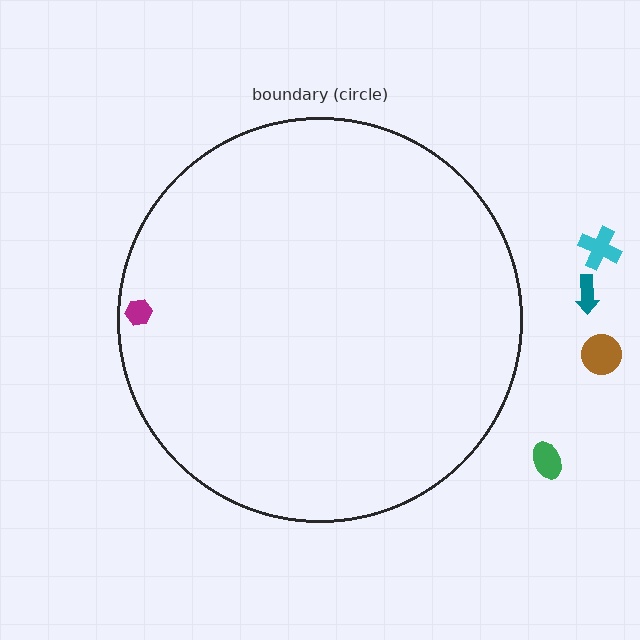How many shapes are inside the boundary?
1 inside, 4 outside.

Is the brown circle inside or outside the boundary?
Outside.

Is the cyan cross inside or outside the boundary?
Outside.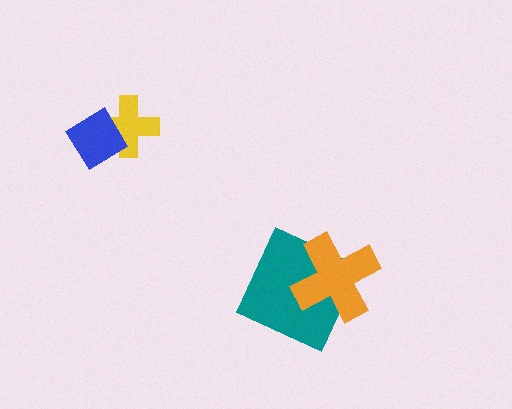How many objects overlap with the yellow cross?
1 object overlaps with the yellow cross.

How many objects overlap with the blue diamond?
1 object overlaps with the blue diamond.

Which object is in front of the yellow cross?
The blue diamond is in front of the yellow cross.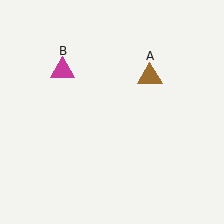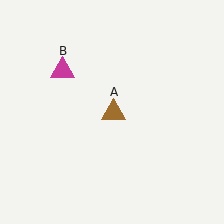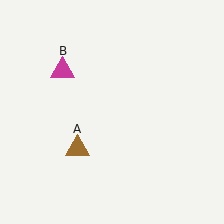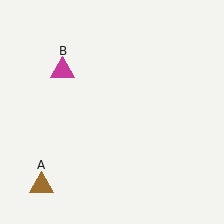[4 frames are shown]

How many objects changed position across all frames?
1 object changed position: brown triangle (object A).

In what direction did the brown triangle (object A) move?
The brown triangle (object A) moved down and to the left.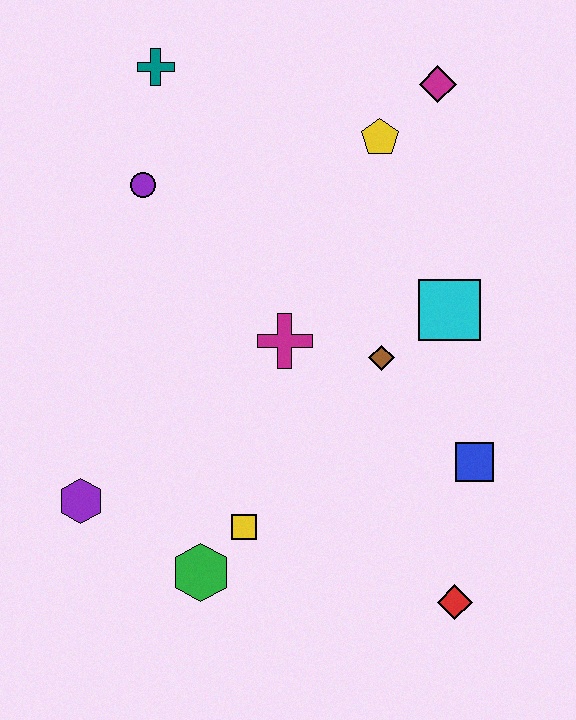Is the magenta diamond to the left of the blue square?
Yes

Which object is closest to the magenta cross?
The brown diamond is closest to the magenta cross.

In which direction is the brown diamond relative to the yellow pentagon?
The brown diamond is below the yellow pentagon.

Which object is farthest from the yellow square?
The magenta diamond is farthest from the yellow square.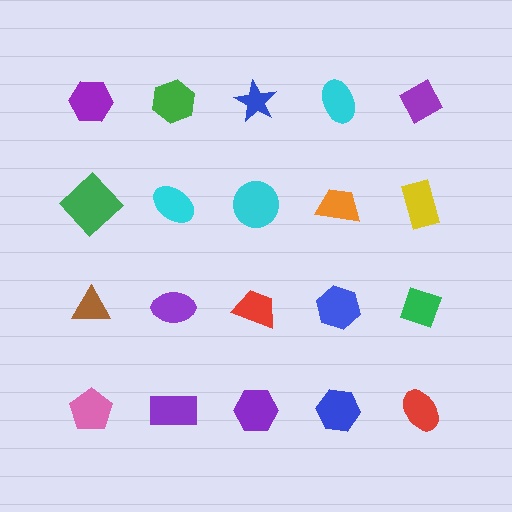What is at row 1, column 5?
A purple diamond.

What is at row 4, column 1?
A pink pentagon.